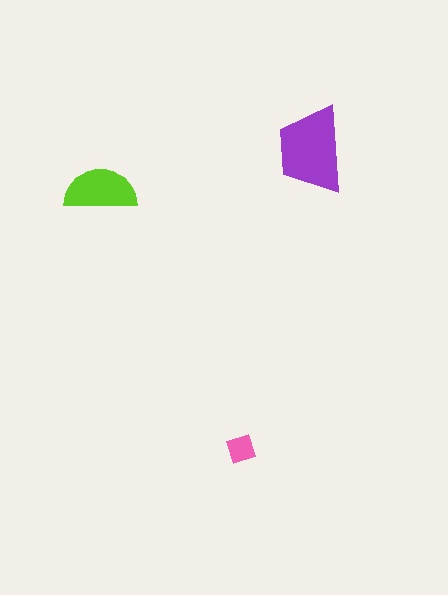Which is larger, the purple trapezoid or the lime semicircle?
The purple trapezoid.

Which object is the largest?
The purple trapezoid.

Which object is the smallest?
The pink diamond.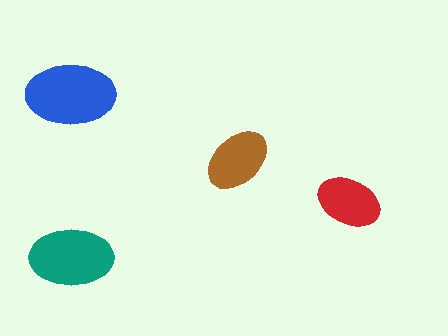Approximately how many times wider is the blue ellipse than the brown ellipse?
About 1.5 times wider.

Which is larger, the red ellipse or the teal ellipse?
The teal one.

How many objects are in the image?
There are 4 objects in the image.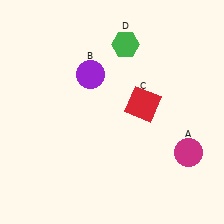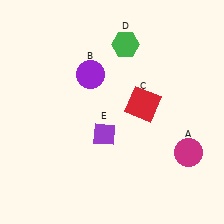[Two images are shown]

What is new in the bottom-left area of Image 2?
A purple diamond (E) was added in the bottom-left area of Image 2.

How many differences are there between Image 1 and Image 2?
There is 1 difference between the two images.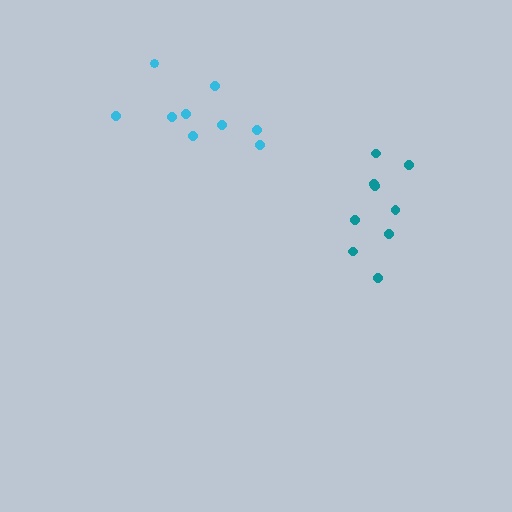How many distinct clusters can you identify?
There are 2 distinct clusters.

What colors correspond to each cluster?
The clusters are colored: cyan, teal.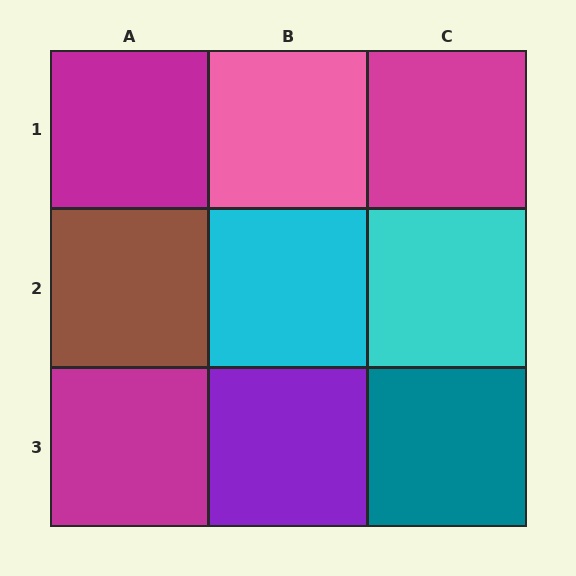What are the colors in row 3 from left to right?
Magenta, purple, teal.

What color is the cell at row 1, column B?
Pink.